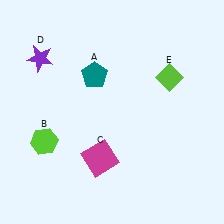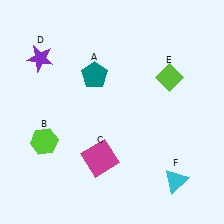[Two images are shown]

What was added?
A cyan triangle (F) was added in Image 2.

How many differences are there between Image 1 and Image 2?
There is 1 difference between the two images.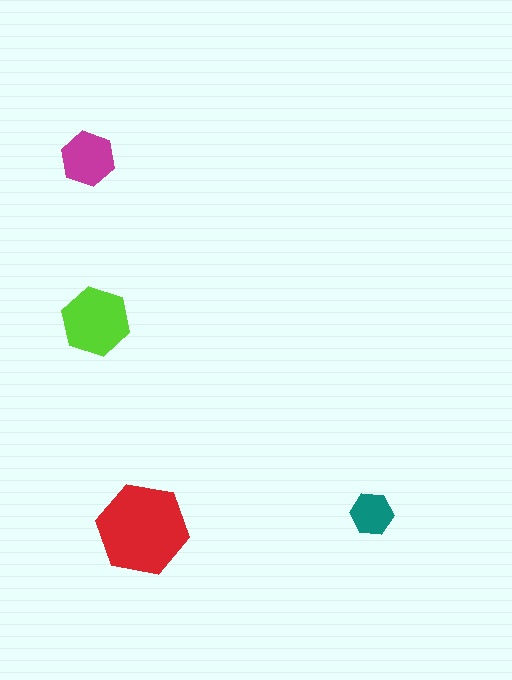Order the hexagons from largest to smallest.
the red one, the lime one, the magenta one, the teal one.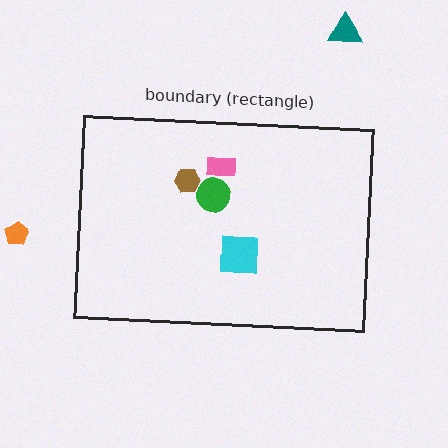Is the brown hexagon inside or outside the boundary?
Inside.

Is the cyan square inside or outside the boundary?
Inside.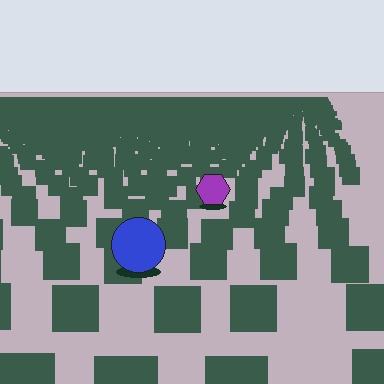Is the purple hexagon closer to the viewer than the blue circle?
No. The blue circle is closer — you can tell from the texture gradient: the ground texture is coarser near it.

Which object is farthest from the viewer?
The purple hexagon is farthest from the viewer. It appears smaller and the ground texture around it is denser.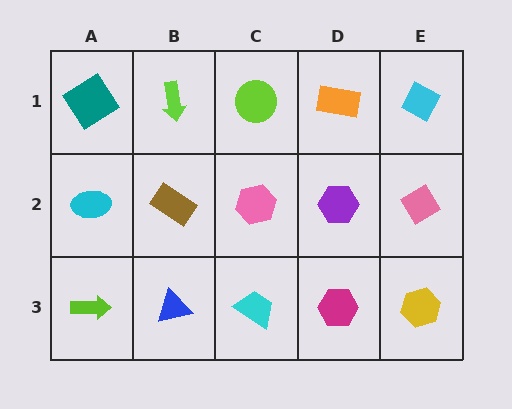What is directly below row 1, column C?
A pink hexagon.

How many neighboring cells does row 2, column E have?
3.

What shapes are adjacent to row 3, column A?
A cyan ellipse (row 2, column A), a blue triangle (row 3, column B).